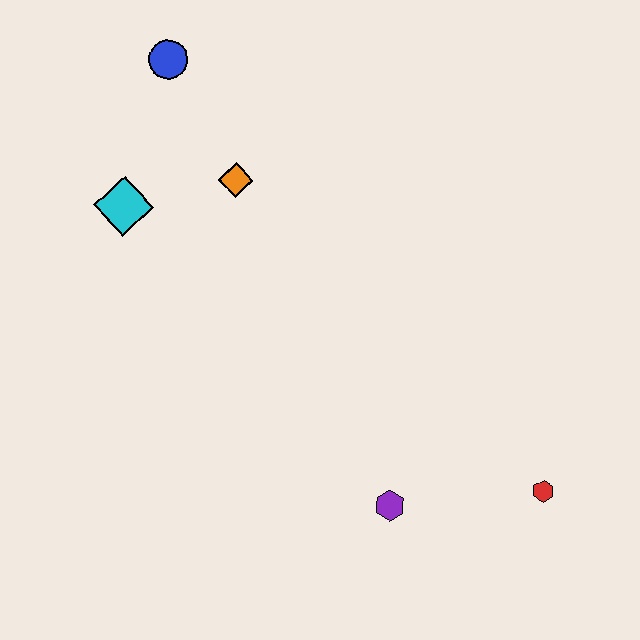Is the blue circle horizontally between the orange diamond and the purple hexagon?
No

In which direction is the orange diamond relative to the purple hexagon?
The orange diamond is above the purple hexagon.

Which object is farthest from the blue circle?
The red hexagon is farthest from the blue circle.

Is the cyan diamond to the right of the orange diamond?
No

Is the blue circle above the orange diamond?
Yes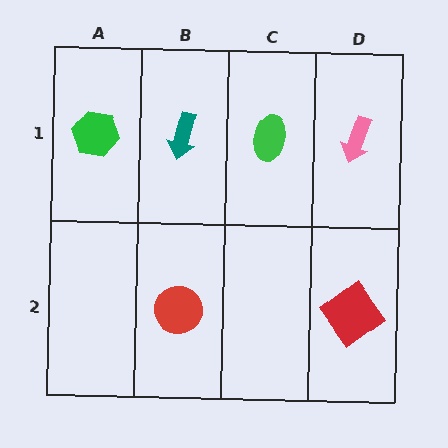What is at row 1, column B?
A teal arrow.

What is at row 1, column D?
A pink arrow.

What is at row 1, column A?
A green hexagon.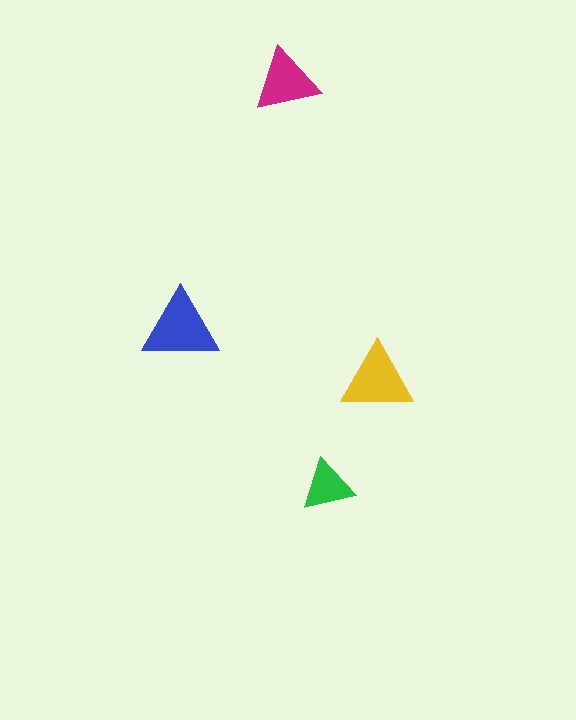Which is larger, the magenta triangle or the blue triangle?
The blue one.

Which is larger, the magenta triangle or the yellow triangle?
The yellow one.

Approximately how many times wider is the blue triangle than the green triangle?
About 1.5 times wider.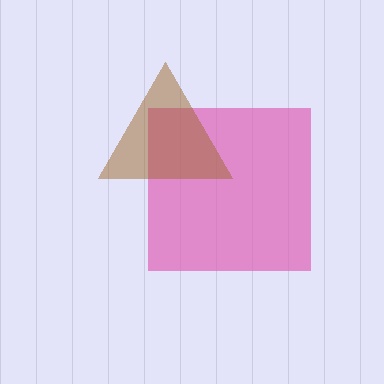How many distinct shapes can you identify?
There are 2 distinct shapes: a pink square, a brown triangle.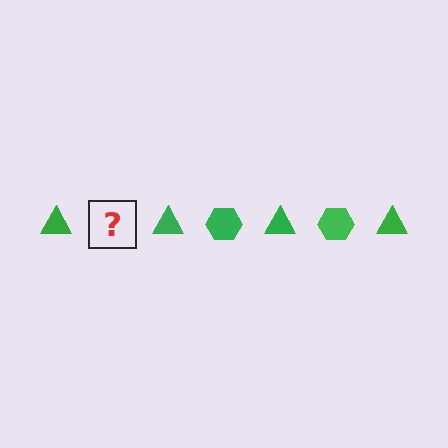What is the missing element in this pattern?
The missing element is a green hexagon.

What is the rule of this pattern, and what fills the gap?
The rule is that the pattern cycles through triangle, hexagon shapes in green. The gap should be filled with a green hexagon.